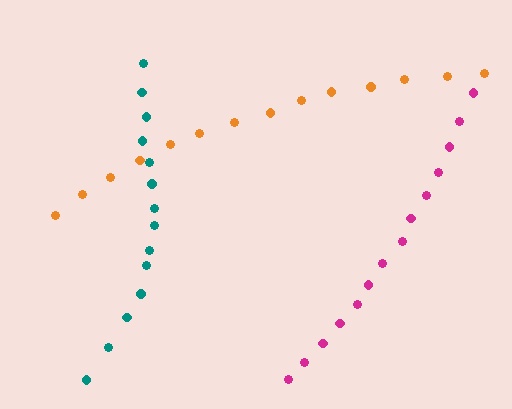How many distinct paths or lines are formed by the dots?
There are 3 distinct paths.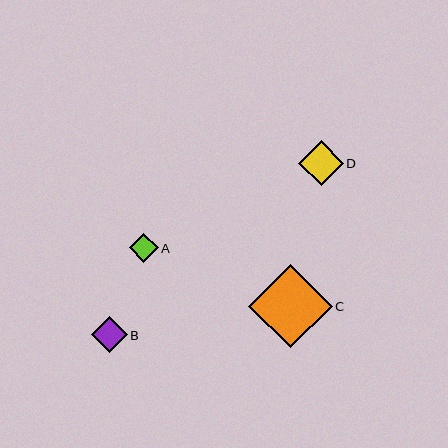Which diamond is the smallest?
Diamond A is the smallest with a size of approximately 29 pixels.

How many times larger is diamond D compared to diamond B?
Diamond D is approximately 1.2 times the size of diamond B.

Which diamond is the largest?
Diamond C is the largest with a size of approximately 83 pixels.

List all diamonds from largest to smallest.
From largest to smallest: C, D, B, A.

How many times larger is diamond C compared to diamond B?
Diamond C is approximately 2.3 times the size of diamond B.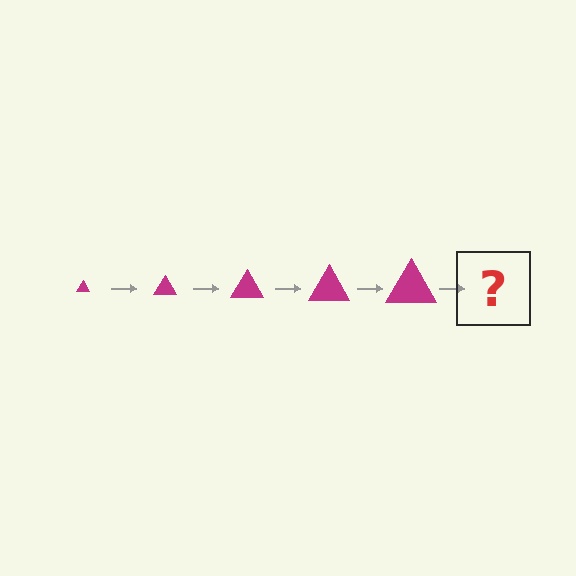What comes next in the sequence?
The next element should be a magenta triangle, larger than the previous one.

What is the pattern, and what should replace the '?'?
The pattern is that the triangle gets progressively larger each step. The '?' should be a magenta triangle, larger than the previous one.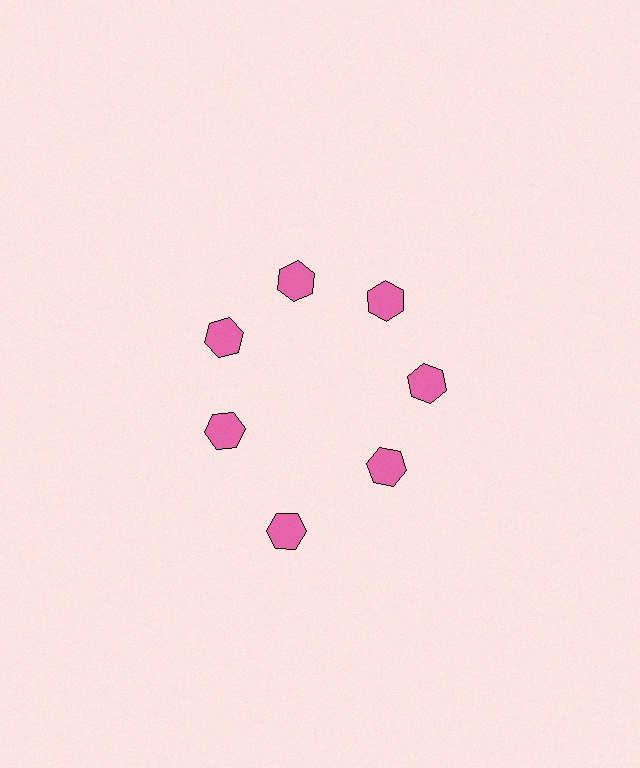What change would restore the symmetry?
The symmetry would be restored by moving it inward, back onto the ring so that all 7 hexagons sit at equal angles and equal distance from the center.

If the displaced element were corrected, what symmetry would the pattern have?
It would have 7-fold rotational symmetry — the pattern would map onto itself every 51 degrees.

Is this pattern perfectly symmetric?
No. The 7 pink hexagons are arranged in a ring, but one element near the 6 o'clock position is pushed outward from the center, breaking the 7-fold rotational symmetry.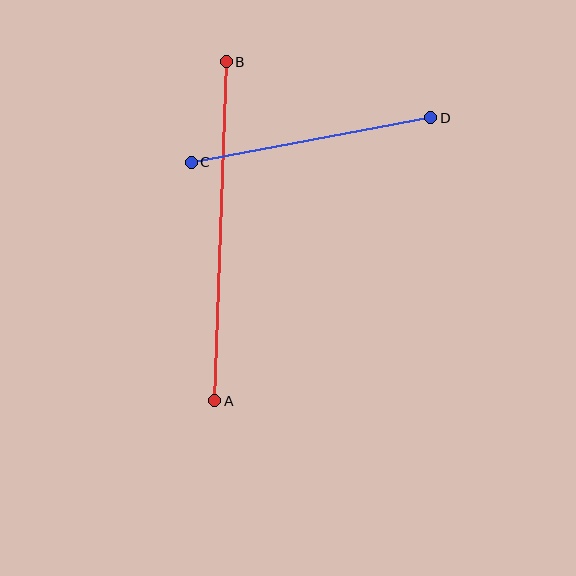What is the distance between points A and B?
The distance is approximately 339 pixels.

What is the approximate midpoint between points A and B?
The midpoint is at approximately (221, 231) pixels.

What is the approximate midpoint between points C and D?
The midpoint is at approximately (311, 140) pixels.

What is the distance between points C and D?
The distance is approximately 244 pixels.